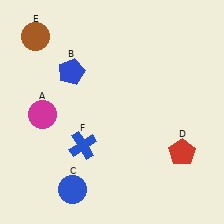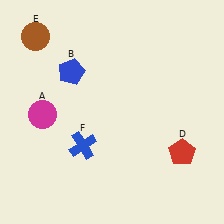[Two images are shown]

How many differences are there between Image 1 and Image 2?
There is 1 difference between the two images.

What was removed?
The blue circle (C) was removed in Image 2.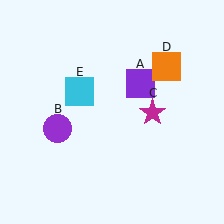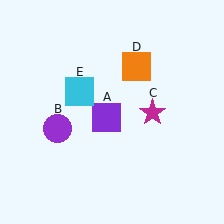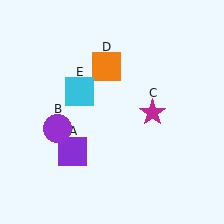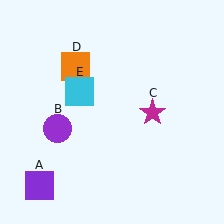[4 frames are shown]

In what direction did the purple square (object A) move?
The purple square (object A) moved down and to the left.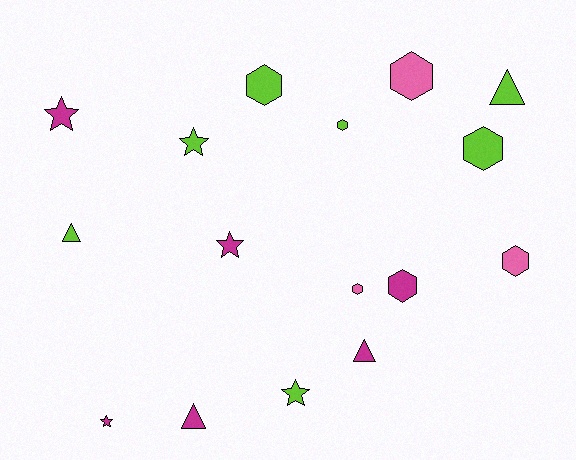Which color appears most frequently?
Lime, with 7 objects.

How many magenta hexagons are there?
There is 1 magenta hexagon.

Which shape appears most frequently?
Hexagon, with 7 objects.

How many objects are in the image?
There are 16 objects.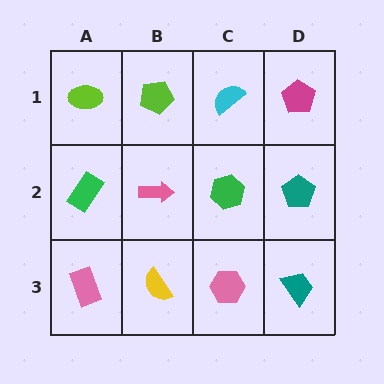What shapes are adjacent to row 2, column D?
A magenta pentagon (row 1, column D), a teal trapezoid (row 3, column D), a green hexagon (row 2, column C).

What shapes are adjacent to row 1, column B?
A pink arrow (row 2, column B), a lime ellipse (row 1, column A), a cyan semicircle (row 1, column C).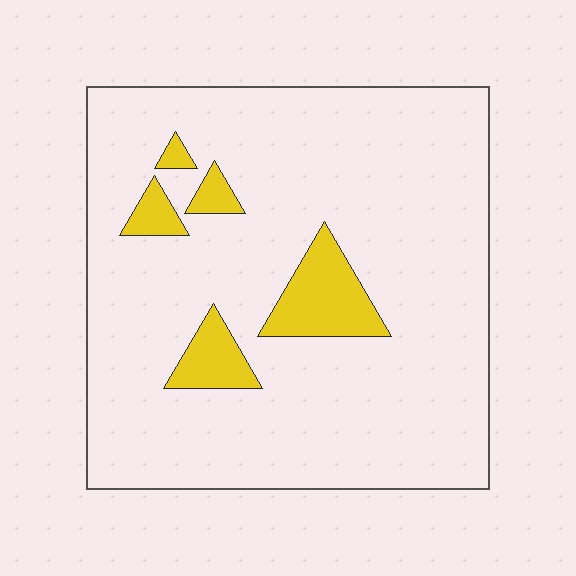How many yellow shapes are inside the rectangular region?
5.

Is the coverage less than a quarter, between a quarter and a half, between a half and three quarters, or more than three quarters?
Less than a quarter.